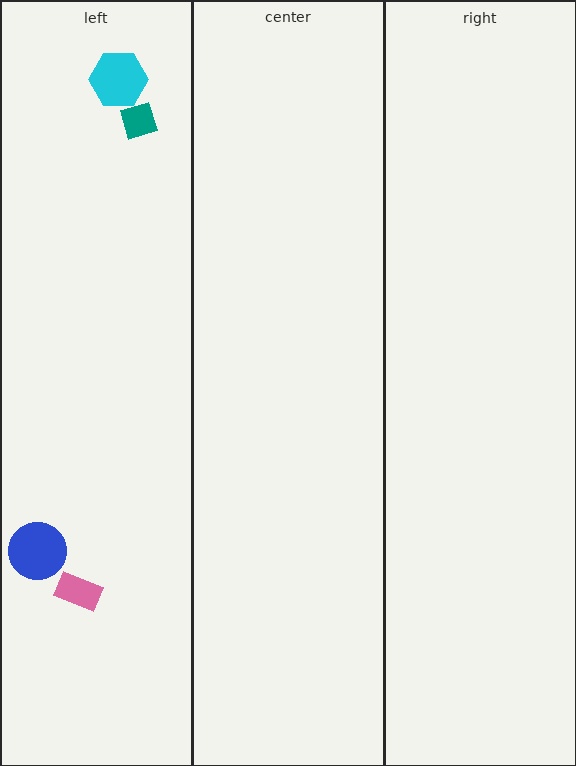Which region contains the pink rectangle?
The left region.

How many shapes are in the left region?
4.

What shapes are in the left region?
The blue circle, the cyan hexagon, the teal diamond, the pink rectangle.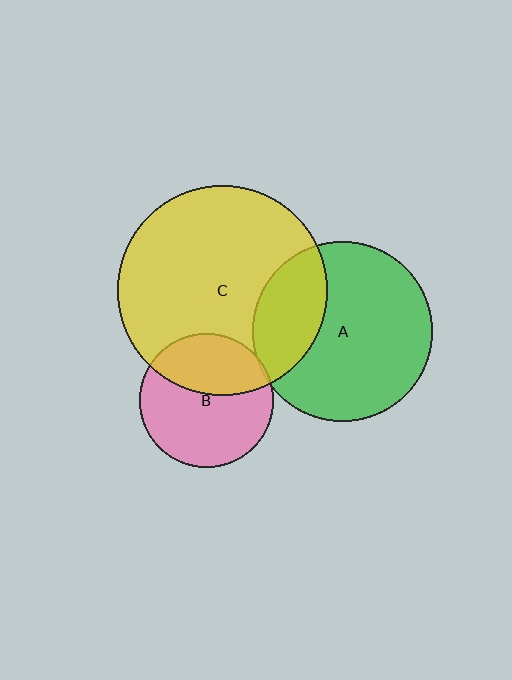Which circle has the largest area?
Circle C (yellow).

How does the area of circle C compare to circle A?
Approximately 1.4 times.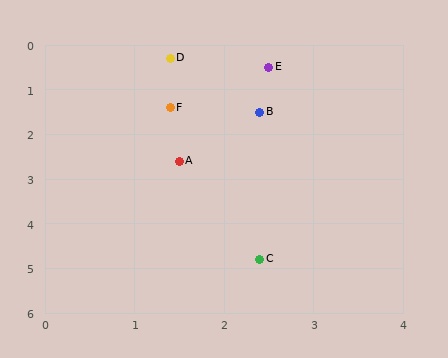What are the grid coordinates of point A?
Point A is at approximately (1.5, 2.6).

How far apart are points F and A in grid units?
Points F and A are about 1.2 grid units apart.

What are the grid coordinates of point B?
Point B is at approximately (2.4, 1.5).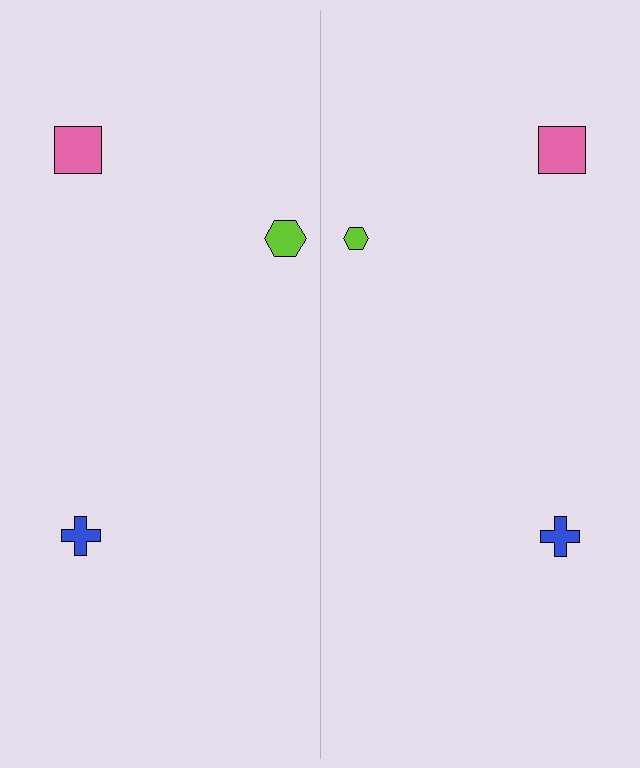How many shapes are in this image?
There are 6 shapes in this image.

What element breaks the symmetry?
The lime hexagon on the right side has a different size than its mirror counterpart.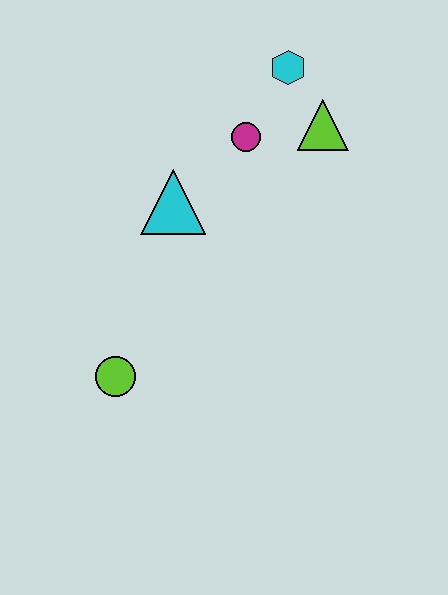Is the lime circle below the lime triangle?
Yes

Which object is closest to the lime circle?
The cyan triangle is closest to the lime circle.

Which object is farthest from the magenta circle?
The lime circle is farthest from the magenta circle.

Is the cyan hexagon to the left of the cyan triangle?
No